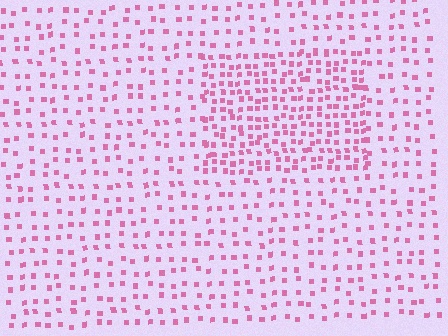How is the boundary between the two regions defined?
The boundary is defined by a change in element density (approximately 2.0x ratio). All elements are the same color, size, and shape.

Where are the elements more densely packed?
The elements are more densely packed inside the rectangle boundary.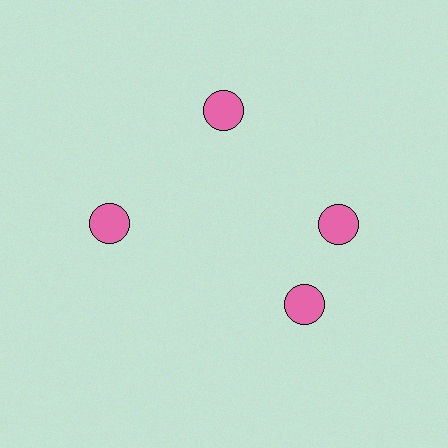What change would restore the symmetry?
The symmetry would be restored by rotating it back into even spacing with its neighbors so that all 4 circles sit at equal angles and equal distance from the center.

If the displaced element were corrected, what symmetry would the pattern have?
It would have 4-fold rotational symmetry — the pattern would map onto itself every 90 degrees.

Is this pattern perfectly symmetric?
No. The 4 pink circles are arranged in a ring, but one element near the 6 o'clock position is rotated out of alignment along the ring, breaking the 4-fold rotational symmetry.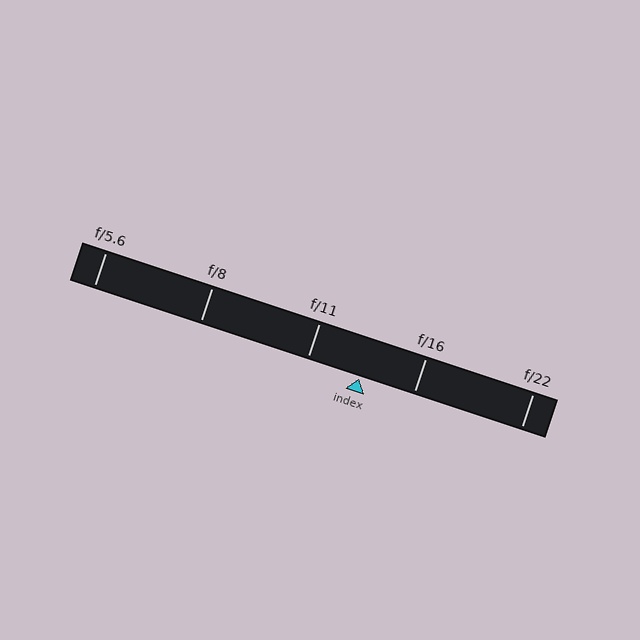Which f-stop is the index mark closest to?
The index mark is closest to f/11.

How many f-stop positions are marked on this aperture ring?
There are 5 f-stop positions marked.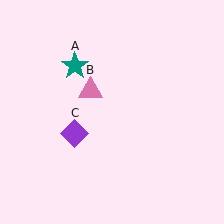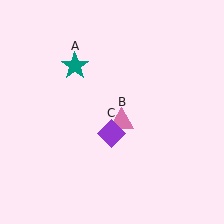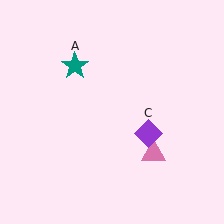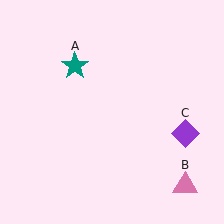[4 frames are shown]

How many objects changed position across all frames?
2 objects changed position: pink triangle (object B), purple diamond (object C).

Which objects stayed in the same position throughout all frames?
Teal star (object A) remained stationary.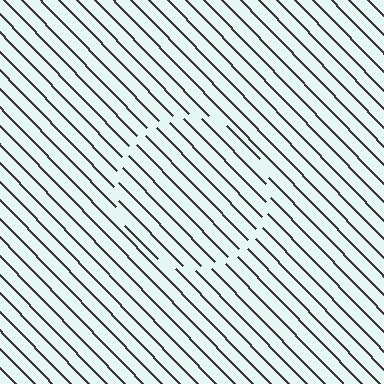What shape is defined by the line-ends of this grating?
An illusory circle. The interior of the shape contains the same grating, shifted by half a period — the contour is defined by the phase discontinuity where line-ends from the inner and outer gratings abut.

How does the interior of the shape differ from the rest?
The interior of the shape contains the same grating, shifted by half a period — the contour is defined by the phase discontinuity where line-ends from the inner and outer gratings abut.